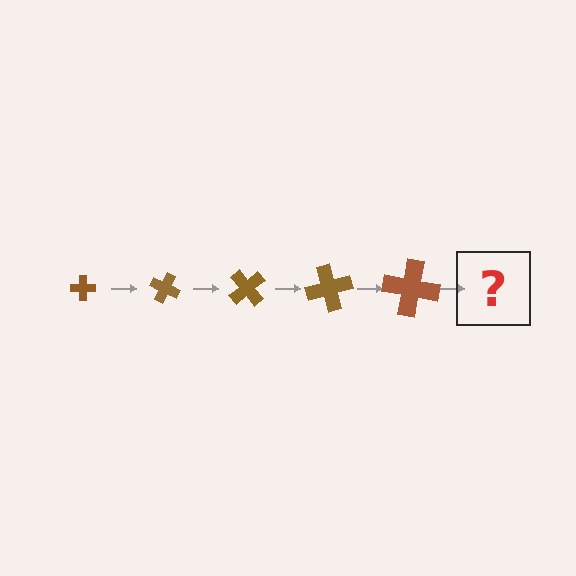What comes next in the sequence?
The next element should be a cross, larger than the previous one and rotated 125 degrees from the start.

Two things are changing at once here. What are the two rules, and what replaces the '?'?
The two rules are that the cross grows larger each step and it rotates 25 degrees each step. The '?' should be a cross, larger than the previous one and rotated 125 degrees from the start.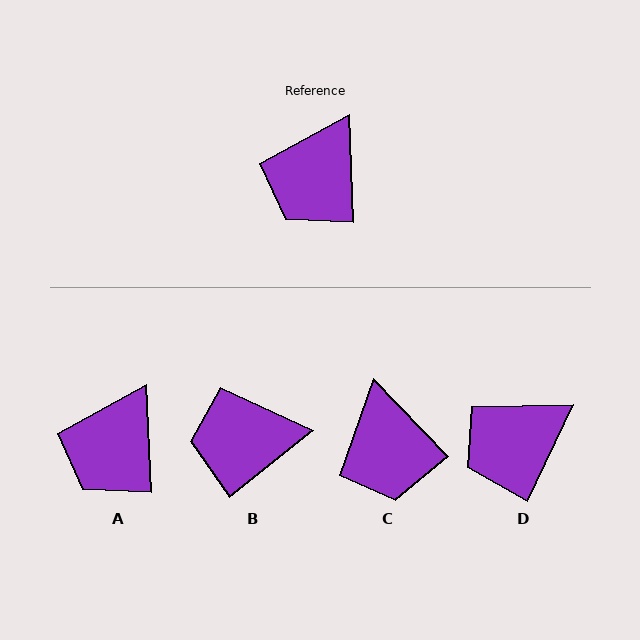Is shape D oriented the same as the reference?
No, it is off by about 28 degrees.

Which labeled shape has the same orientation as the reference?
A.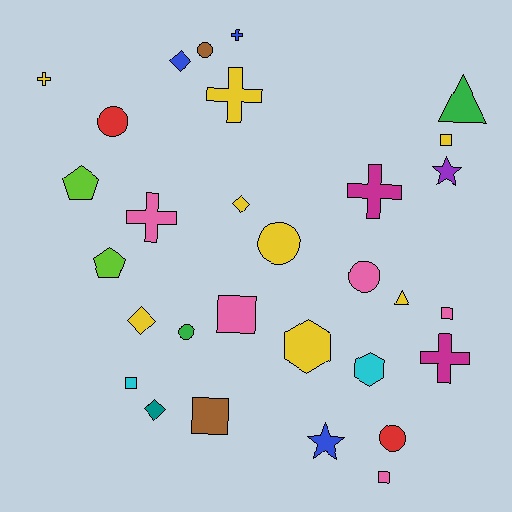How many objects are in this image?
There are 30 objects.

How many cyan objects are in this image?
There are 2 cyan objects.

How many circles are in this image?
There are 6 circles.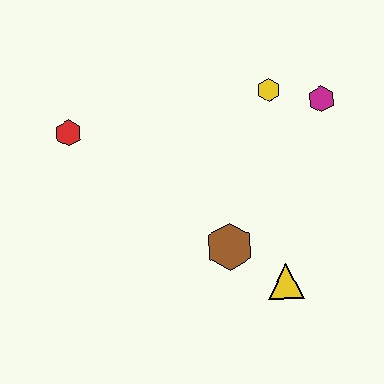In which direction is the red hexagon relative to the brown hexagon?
The red hexagon is to the left of the brown hexagon.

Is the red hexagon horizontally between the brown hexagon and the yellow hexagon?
No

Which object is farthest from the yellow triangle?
The red hexagon is farthest from the yellow triangle.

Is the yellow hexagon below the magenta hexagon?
No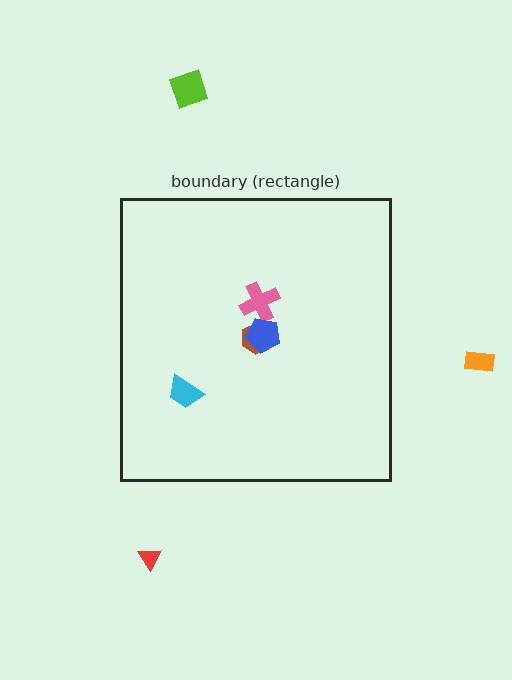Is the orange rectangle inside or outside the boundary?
Outside.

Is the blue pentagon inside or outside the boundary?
Inside.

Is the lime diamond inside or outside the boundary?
Outside.